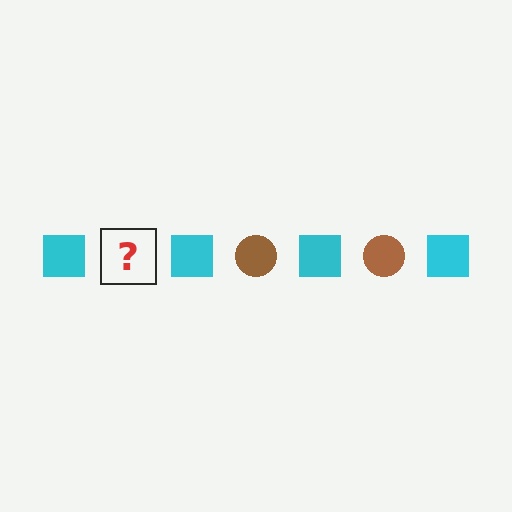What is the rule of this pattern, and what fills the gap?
The rule is that the pattern alternates between cyan square and brown circle. The gap should be filled with a brown circle.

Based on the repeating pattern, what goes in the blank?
The blank should be a brown circle.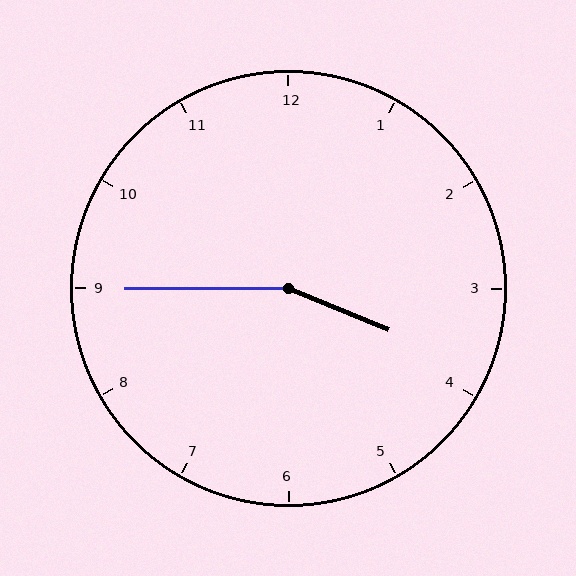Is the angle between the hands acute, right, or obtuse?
It is obtuse.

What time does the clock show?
3:45.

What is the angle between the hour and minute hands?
Approximately 158 degrees.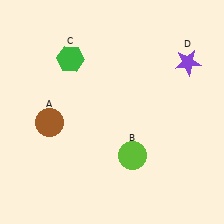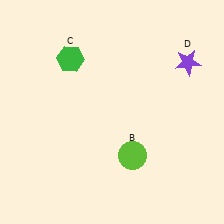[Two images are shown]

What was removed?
The brown circle (A) was removed in Image 2.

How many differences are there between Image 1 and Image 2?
There is 1 difference between the two images.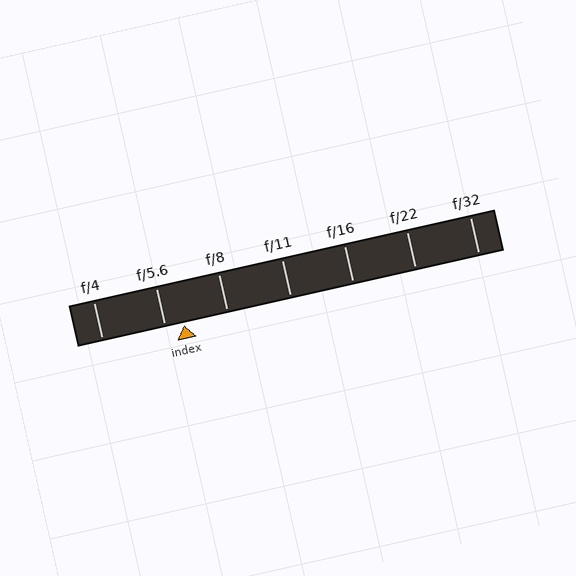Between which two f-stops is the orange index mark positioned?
The index mark is between f/5.6 and f/8.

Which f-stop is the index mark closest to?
The index mark is closest to f/5.6.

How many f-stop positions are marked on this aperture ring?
There are 7 f-stop positions marked.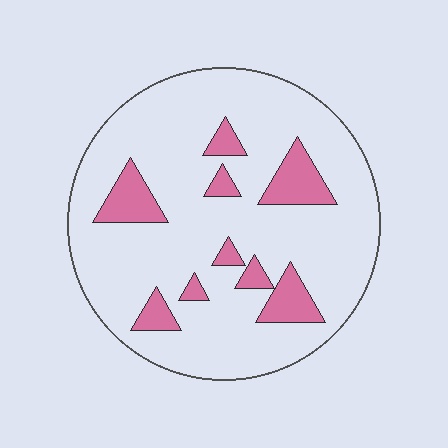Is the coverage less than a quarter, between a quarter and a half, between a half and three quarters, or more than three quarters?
Less than a quarter.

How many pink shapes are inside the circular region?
9.